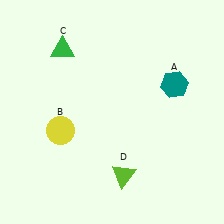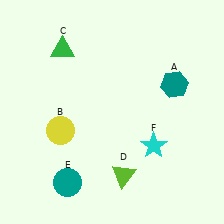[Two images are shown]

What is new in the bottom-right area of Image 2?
A cyan star (F) was added in the bottom-right area of Image 2.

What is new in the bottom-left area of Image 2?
A teal circle (E) was added in the bottom-left area of Image 2.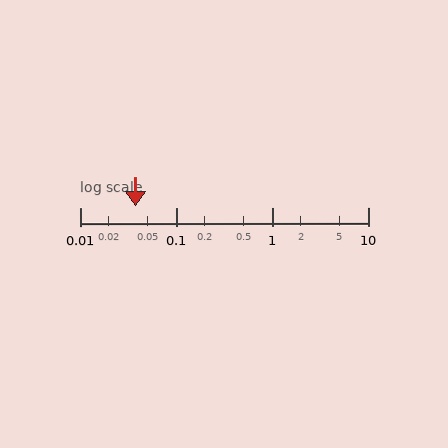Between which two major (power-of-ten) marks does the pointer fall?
The pointer is between 0.01 and 0.1.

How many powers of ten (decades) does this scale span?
The scale spans 3 decades, from 0.01 to 10.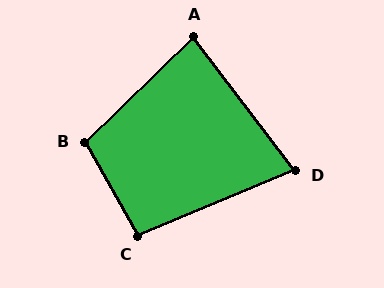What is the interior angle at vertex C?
Approximately 97 degrees (obtuse).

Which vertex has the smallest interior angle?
D, at approximately 75 degrees.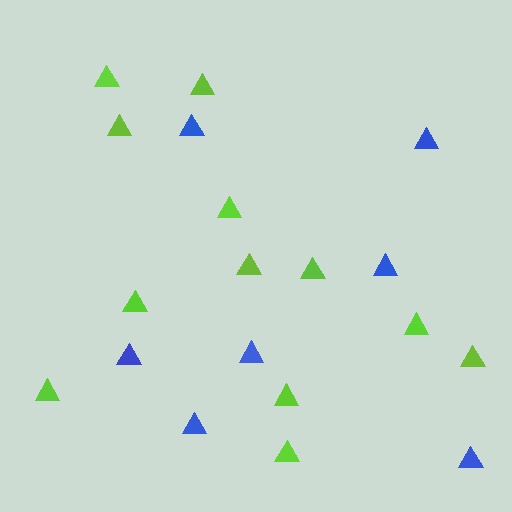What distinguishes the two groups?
There are 2 groups: one group of lime triangles (12) and one group of blue triangles (7).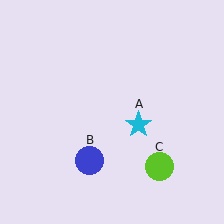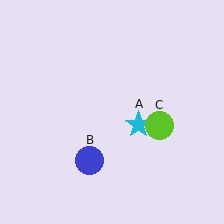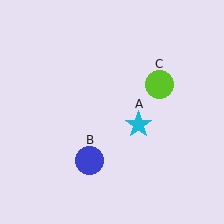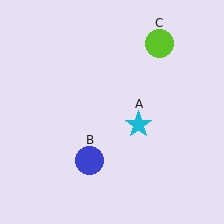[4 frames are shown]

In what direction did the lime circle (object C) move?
The lime circle (object C) moved up.